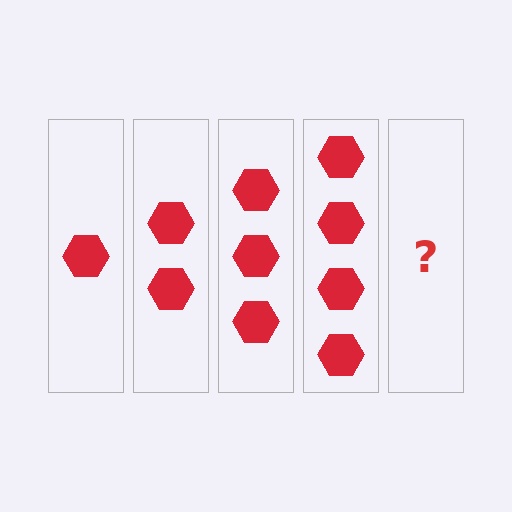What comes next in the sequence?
The next element should be 5 hexagons.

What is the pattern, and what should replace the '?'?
The pattern is that each step adds one more hexagon. The '?' should be 5 hexagons.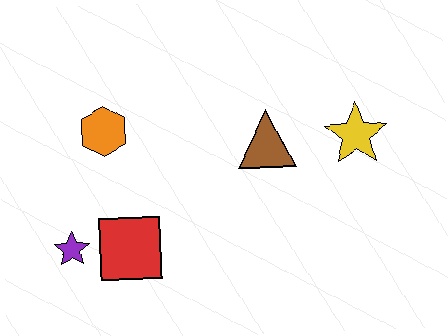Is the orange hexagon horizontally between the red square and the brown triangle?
No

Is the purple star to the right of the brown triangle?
No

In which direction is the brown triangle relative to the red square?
The brown triangle is to the right of the red square.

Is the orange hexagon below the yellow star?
No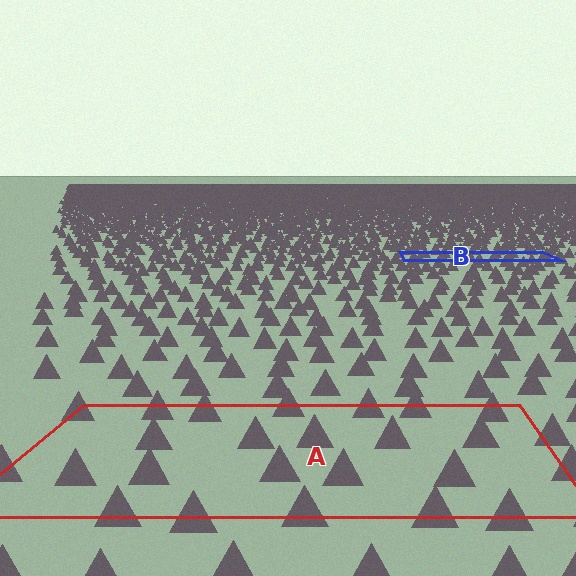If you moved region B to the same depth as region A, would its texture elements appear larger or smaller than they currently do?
They would appear larger. At a closer depth, the same texture elements are projected at a bigger on-screen size.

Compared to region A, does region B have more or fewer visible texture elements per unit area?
Region B has more texture elements per unit area — they are packed more densely because it is farther away.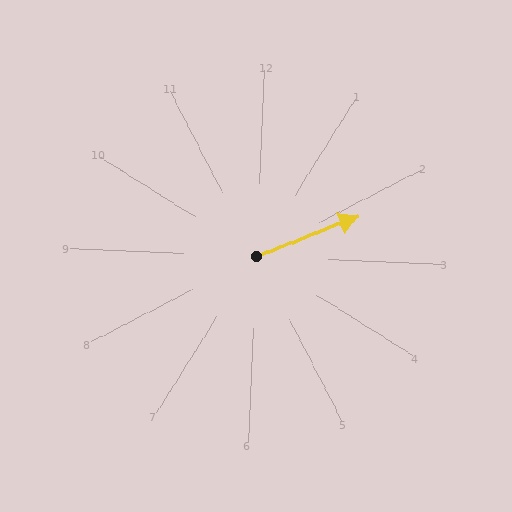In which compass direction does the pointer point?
Northeast.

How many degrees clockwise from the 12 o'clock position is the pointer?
Approximately 66 degrees.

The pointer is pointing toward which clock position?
Roughly 2 o'clock.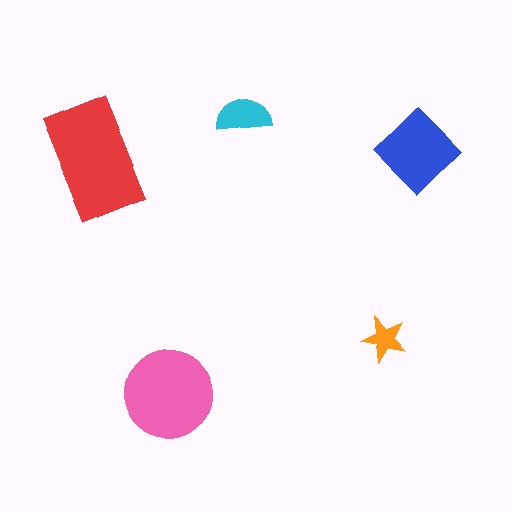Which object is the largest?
The red rectangle.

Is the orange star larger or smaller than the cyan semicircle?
Smaller.